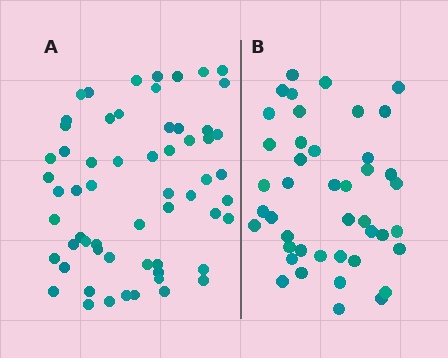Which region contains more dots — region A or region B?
Region A (the left region) has more dots.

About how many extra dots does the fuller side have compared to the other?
Region A has approximately 15 more dots than region B.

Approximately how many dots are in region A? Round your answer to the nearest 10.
About 60 dots.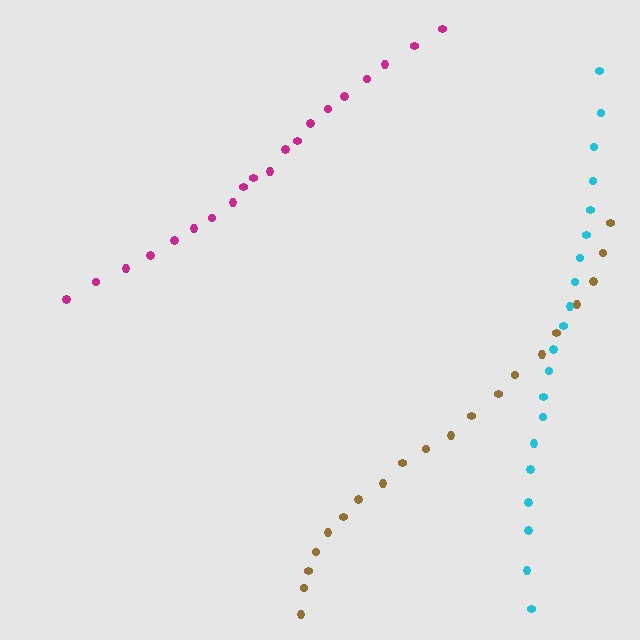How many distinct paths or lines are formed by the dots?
There are 3 distinct paths.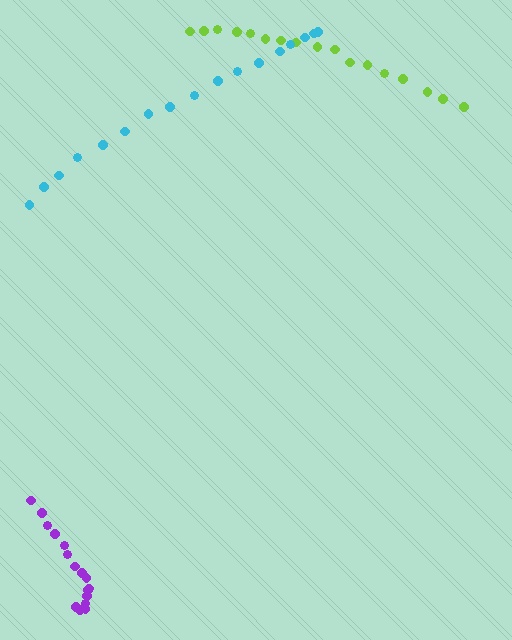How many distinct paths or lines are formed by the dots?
There are 3 distinct paths.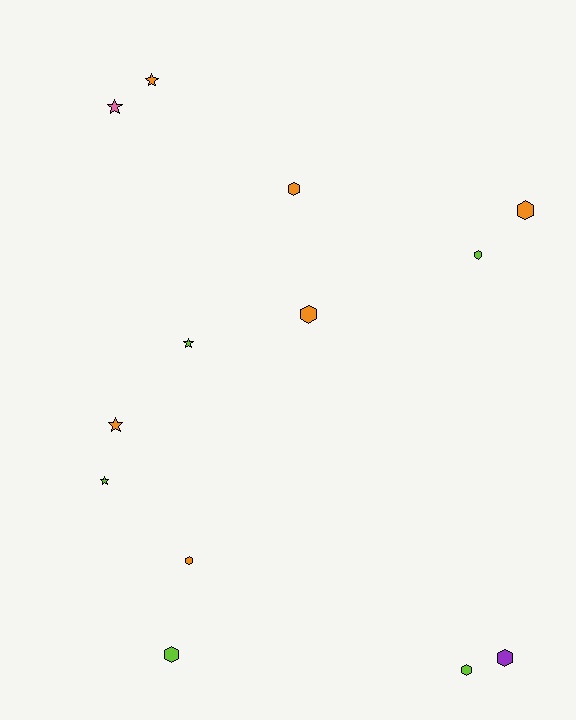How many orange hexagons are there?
There are 4 orange hexagons.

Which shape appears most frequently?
Hexagon, with 8 objects.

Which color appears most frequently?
Orange, with 6 objects.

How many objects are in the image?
There are 13 objects.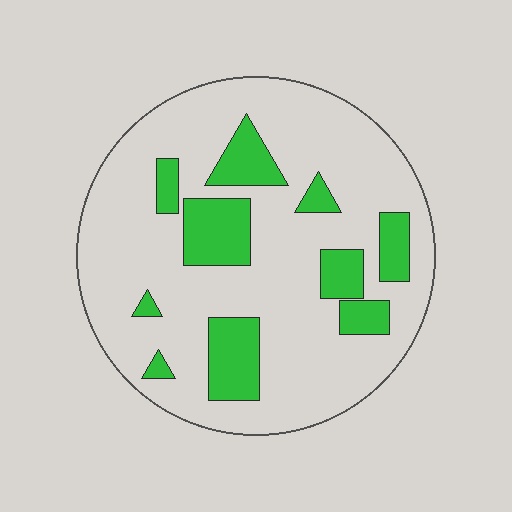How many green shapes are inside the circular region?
10.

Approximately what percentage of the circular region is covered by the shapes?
Approximately 20%.